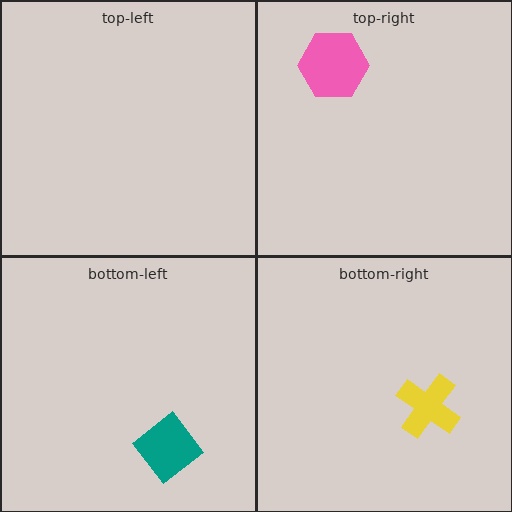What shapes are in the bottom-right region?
The yellow cross.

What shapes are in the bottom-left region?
The teal diamond.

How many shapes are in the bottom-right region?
1.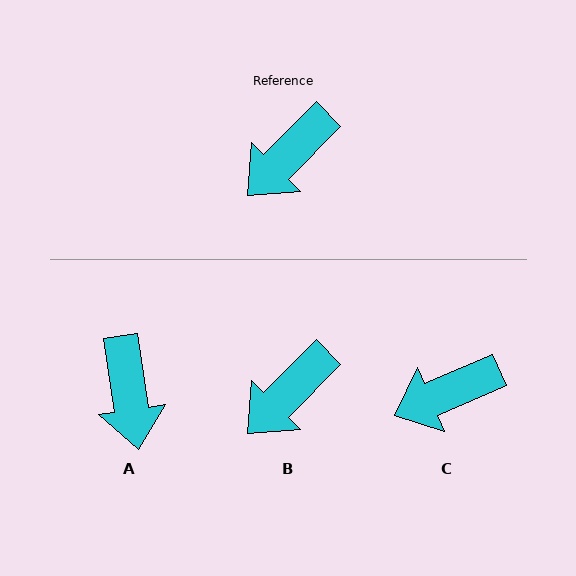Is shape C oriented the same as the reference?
No, it is off by about 22 degrees.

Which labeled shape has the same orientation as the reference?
B.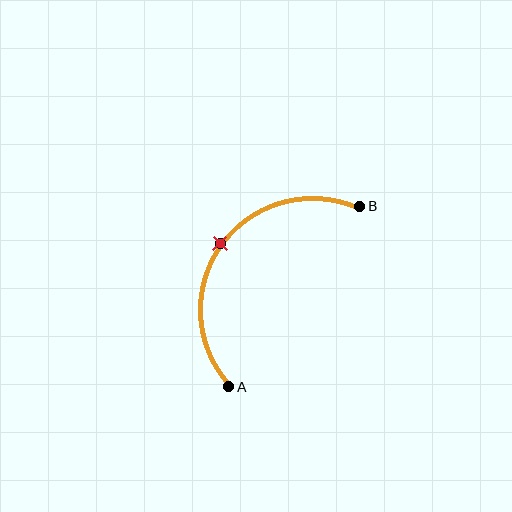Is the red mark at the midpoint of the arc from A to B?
Yes. The red mark lies on the arc at equal arc-length from both A and B — it is the arc midpoint.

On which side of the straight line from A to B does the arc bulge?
The arc bulges above and to the left of the straight line connecting A and B.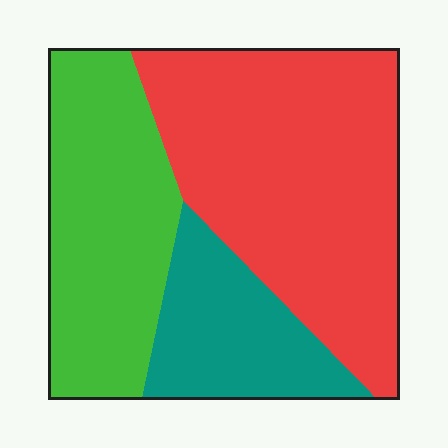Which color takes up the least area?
Teal, at roughly 20%.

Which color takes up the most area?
Red, at roughly 50%.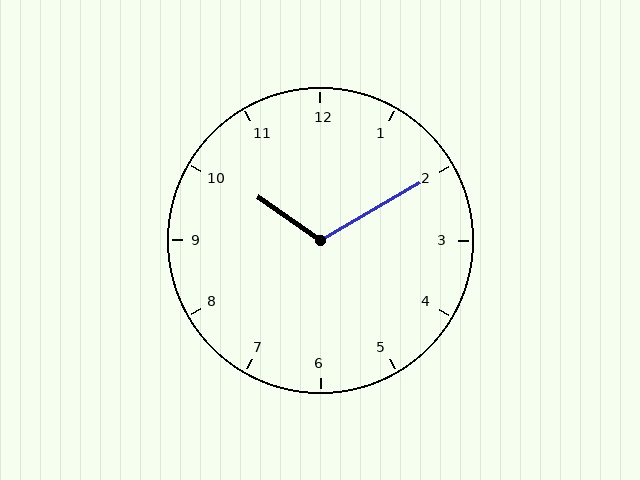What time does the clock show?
10:10.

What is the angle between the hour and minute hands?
Approximately 115 degrees.